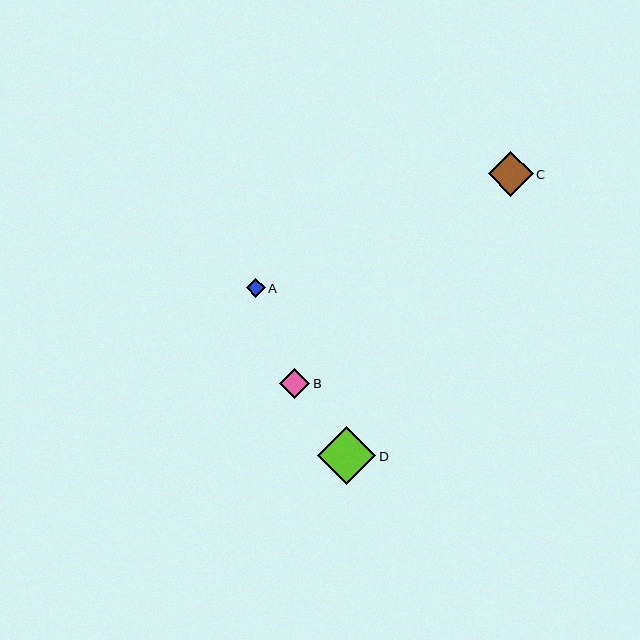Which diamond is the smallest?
Diamond A is the smallest with a size of approximately 19 pixels.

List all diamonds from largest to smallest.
From largest to smallest: D, C, B, A.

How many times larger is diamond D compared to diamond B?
Diamond D is approximately 1.9 times the size of diamond B.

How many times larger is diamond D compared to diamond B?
Diamond D is approximately 1.9 times the size of diamond B.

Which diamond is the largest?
Diamond D is the largest with a size of approximately 58 pixels.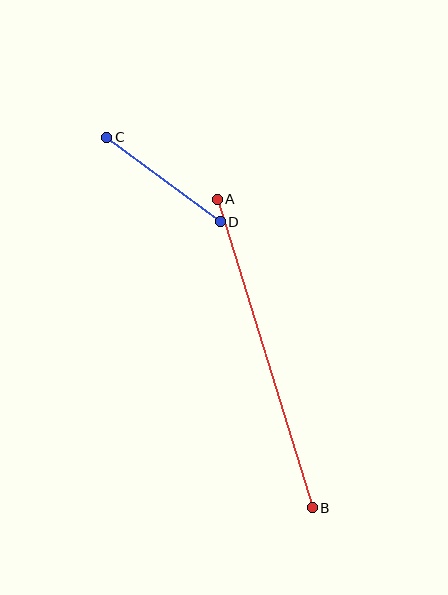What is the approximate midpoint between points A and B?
The midpoint is at approximately (265, 354) pixels.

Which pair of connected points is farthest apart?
Points A and B are farthest apart.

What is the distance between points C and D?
The distance is approximately 141 pixels.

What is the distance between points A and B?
The distance is approximately 323 pixels.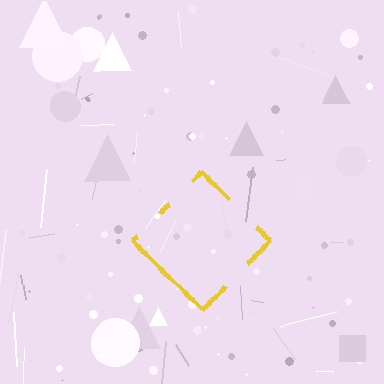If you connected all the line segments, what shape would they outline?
They would outline a diamond.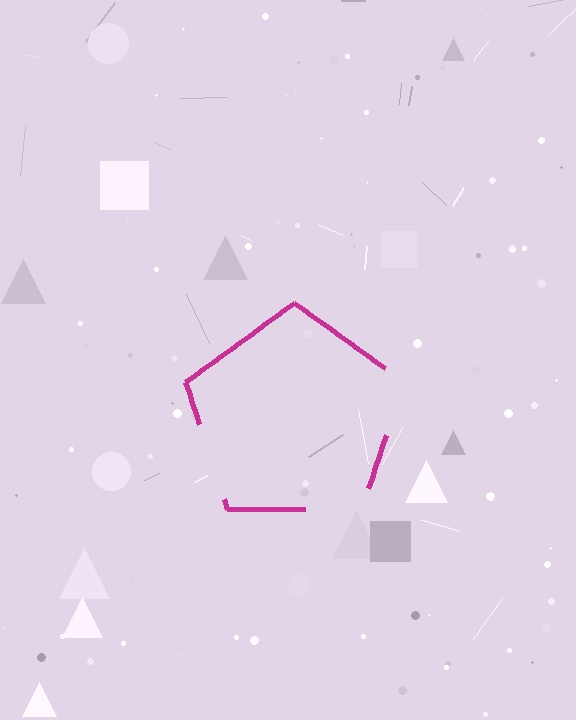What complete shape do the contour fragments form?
The contour fragments form a pentagon.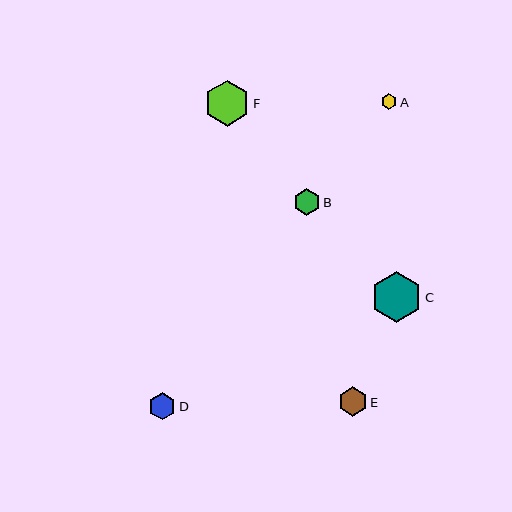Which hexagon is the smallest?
Hexagon A is the smallest with a size of approximately 16 pixels.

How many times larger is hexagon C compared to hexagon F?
Hexagon C is approximately 1.1 times the size of hexagon F.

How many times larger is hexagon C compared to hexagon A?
Hexagon C is approximately 3.2 times the size of hexagon A.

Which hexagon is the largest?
Hexagon C is the largest with a size of approximately 51 pixels.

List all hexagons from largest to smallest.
From largest to smallest: C, F, E, D, B, A.